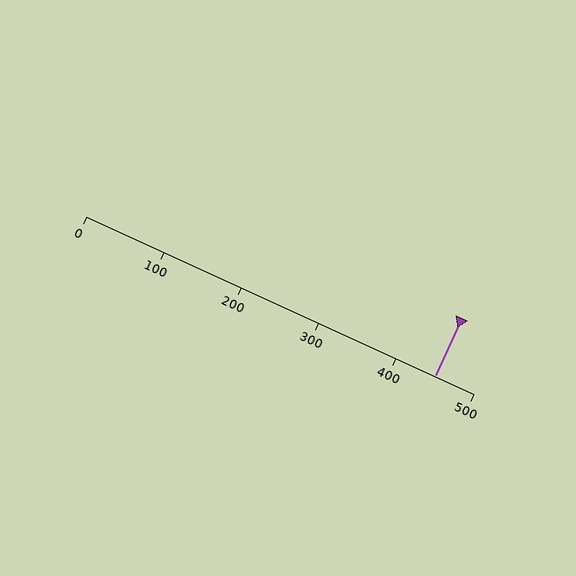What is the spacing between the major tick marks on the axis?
The major ticks are spaced 100 apart.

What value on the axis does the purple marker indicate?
The marker indicates approximately 450.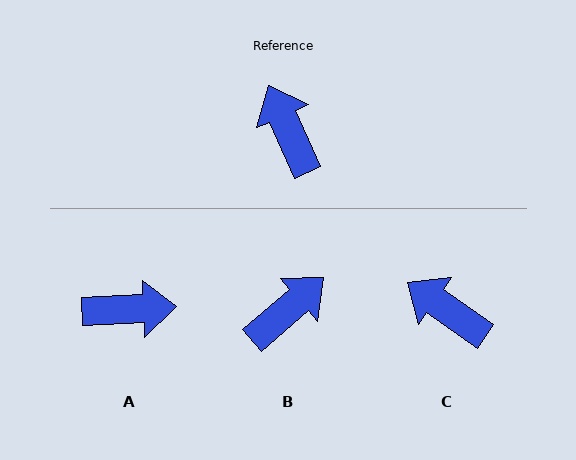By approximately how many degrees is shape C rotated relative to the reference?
Approximately 31 degrees counter-clockwise.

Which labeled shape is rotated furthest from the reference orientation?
A, about 111 degrees away.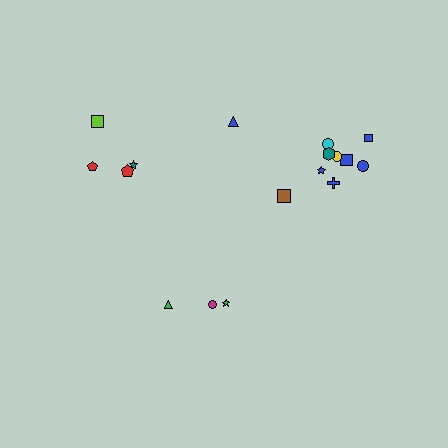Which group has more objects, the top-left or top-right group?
The top-right group.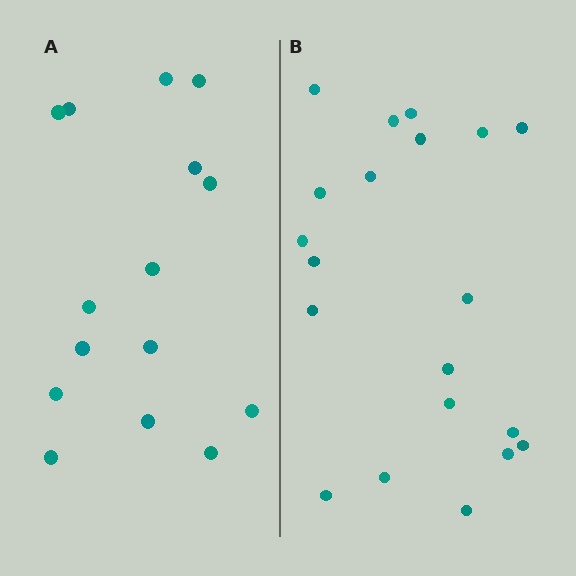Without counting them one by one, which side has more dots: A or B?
Region B (the right region) has more dots.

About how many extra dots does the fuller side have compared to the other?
Region B has about 5 more dots than region A.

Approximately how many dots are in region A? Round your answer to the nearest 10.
About 20 dots. (The exact count is 15, which rounds to 20.)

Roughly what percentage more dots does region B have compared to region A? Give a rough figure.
About 35% more.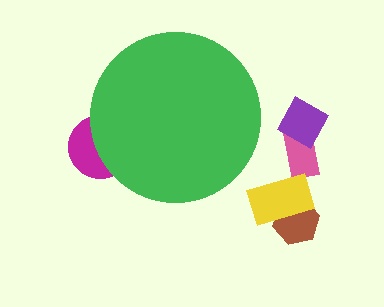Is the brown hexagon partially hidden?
No, the brown hexagon is fully visible.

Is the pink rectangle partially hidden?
No, the pink rectangle is fully visible.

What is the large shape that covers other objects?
A green circle.